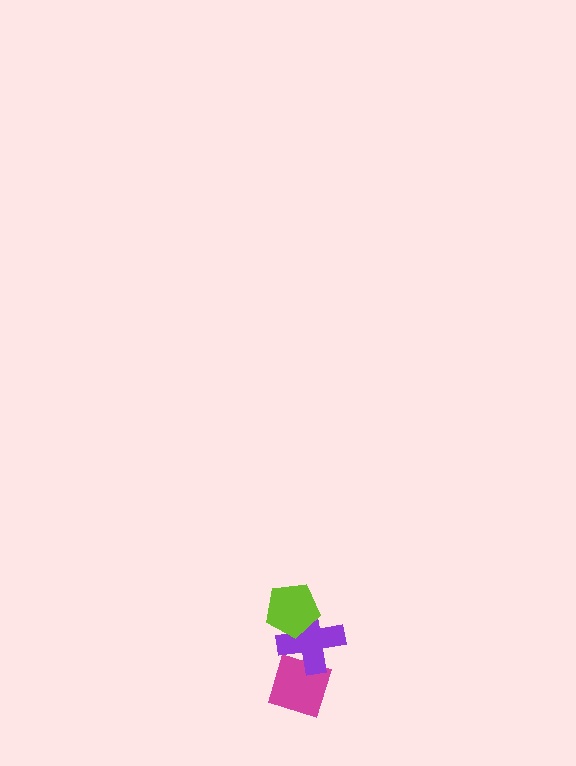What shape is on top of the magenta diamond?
The purple cross is on top of the magenta diamond.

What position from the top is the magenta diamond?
The magenta diamond is 3rd from the top.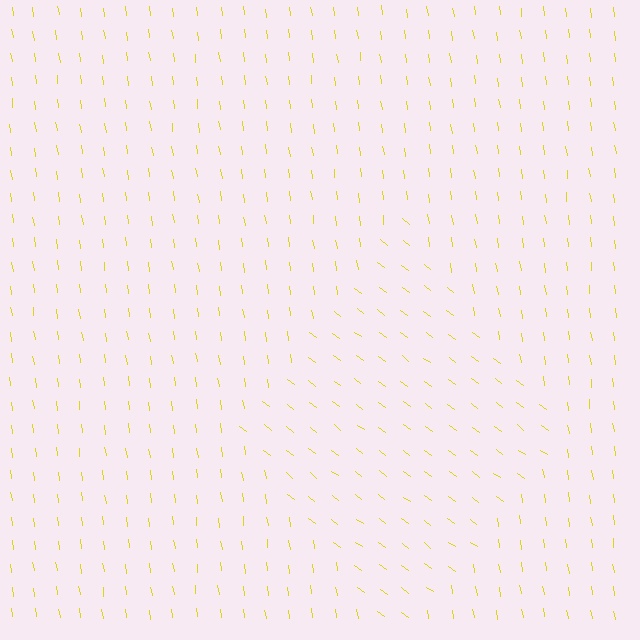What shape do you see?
I see a diamond.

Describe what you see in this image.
The image is filled with small yellow line segments. A diamond region in the image has lines oriented differently from the surrounding lines, creating a visible texture boundary.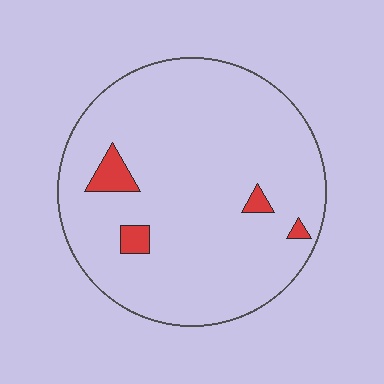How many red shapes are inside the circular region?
4.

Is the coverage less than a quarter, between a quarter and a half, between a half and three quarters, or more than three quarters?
Less than a quarter.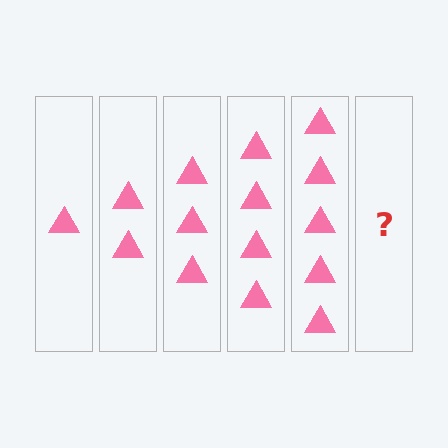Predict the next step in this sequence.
The next step is 6 triangles.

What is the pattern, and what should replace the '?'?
The pattern is that each step adds one more triangle. The '?' should be 6 triangles.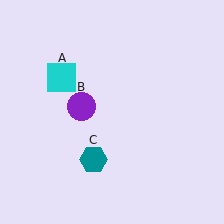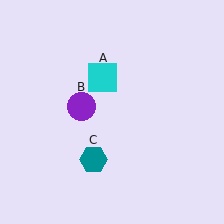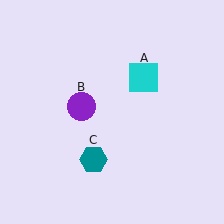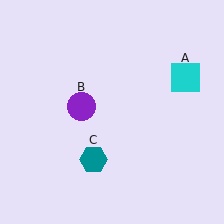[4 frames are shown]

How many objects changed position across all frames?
1 object changed position: cyan square (object A).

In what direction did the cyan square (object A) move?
The cyan square (object A) moved right.